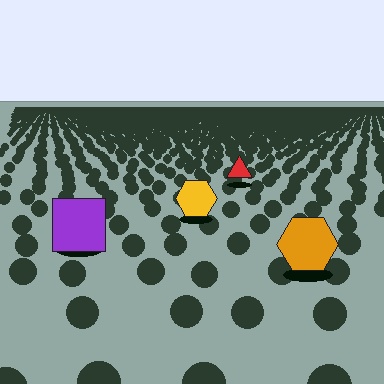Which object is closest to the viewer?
The orange hexagon is closest. The texture marks near it are larger and more spread out.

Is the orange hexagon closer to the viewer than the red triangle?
Yes. The orange hexagon is closer — you can tell from the texture gradient: the ground texture is coarser near it.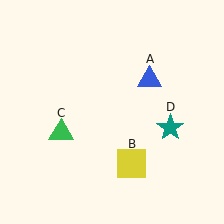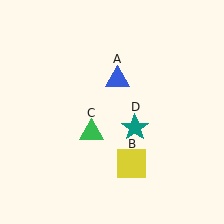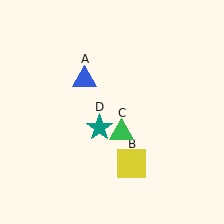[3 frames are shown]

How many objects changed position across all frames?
3 objects changed position: blue triangle (object A), green triangle (object C), teal star (object D).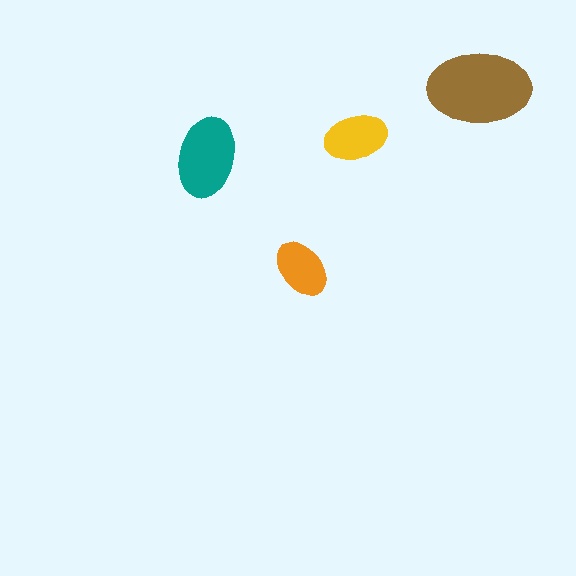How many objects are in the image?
There are 4 objects in the image.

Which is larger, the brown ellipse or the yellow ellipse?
The brown one.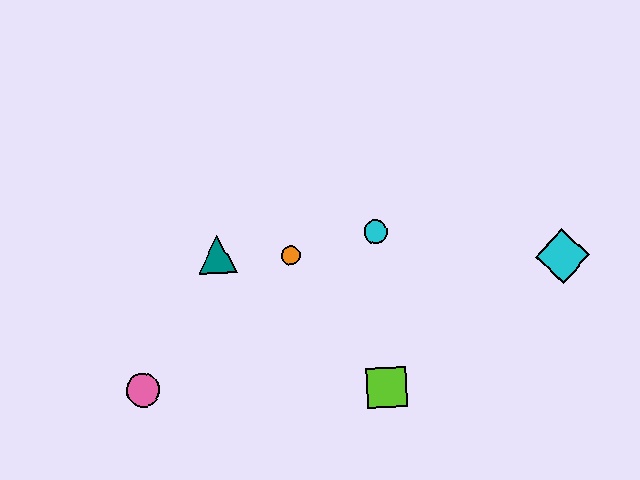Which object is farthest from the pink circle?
The cyan diamond is farthest from the pink circle.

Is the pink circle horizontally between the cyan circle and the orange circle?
No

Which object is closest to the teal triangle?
The orange circle is closest to the teal triangle.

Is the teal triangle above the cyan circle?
No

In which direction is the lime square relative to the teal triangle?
The lime square is to the right of the teal triangle.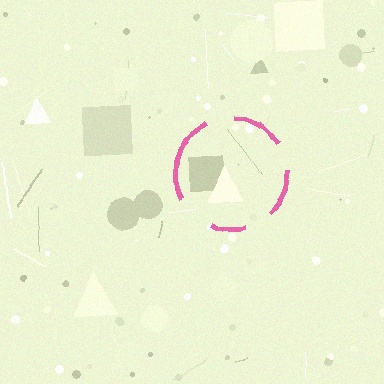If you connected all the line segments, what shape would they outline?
They would outline a circle.